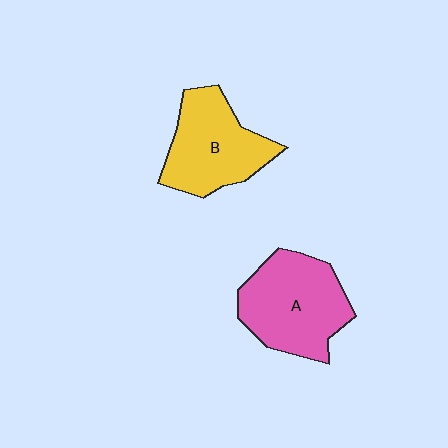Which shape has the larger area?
Shape A (pink).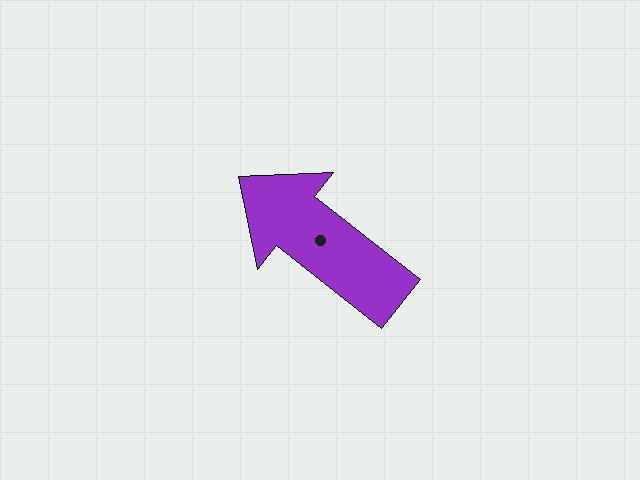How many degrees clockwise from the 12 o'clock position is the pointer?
Approximately 308 degrees.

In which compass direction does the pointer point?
Northwest.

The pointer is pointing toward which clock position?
Roughly 10 o'clock.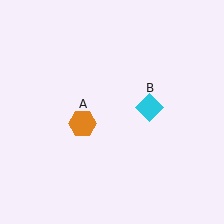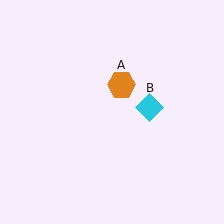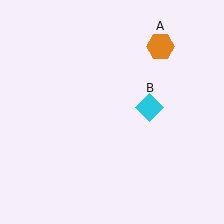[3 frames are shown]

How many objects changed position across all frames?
1 object changed position: orange hexagon (object A).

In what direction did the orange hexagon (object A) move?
The orange hexagon (object A) moved up and to the right.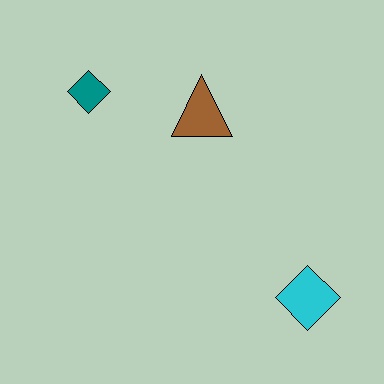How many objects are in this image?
There are 3 objects.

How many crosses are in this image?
There are no crosses.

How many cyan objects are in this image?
There is 1 cyan object.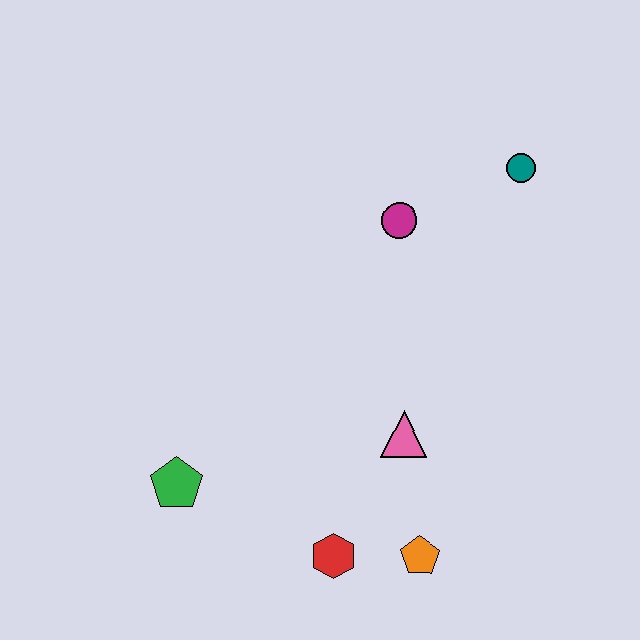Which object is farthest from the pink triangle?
The teal circle is farthest from the pink triangle.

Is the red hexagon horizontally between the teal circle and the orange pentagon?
No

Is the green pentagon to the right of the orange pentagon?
No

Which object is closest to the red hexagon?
The orange pentagon is closest to the red hexagon.